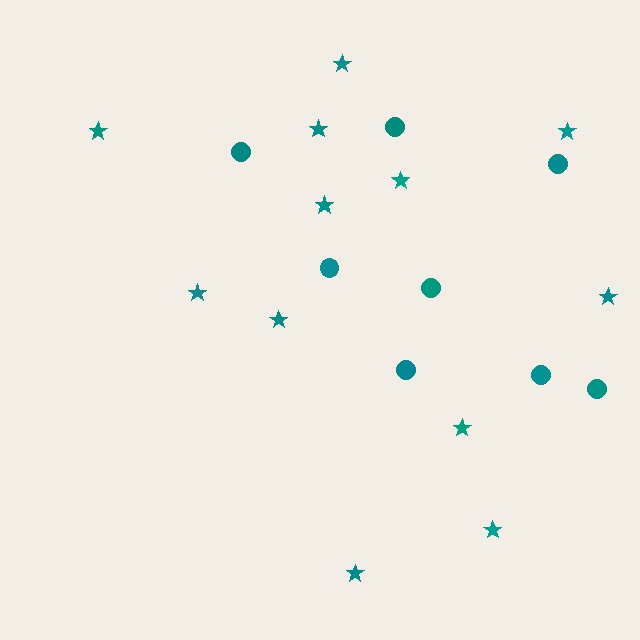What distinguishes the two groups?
There are 2 groups: one group of stars (12) and one group of circles (8).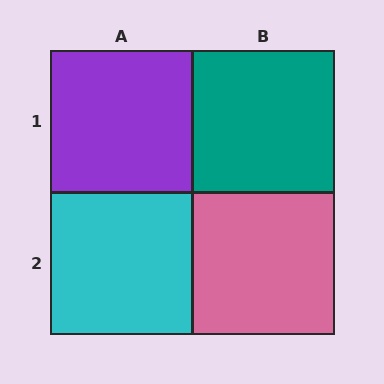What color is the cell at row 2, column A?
Cyan.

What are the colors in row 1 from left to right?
Purple, teal.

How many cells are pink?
1 cell is pink.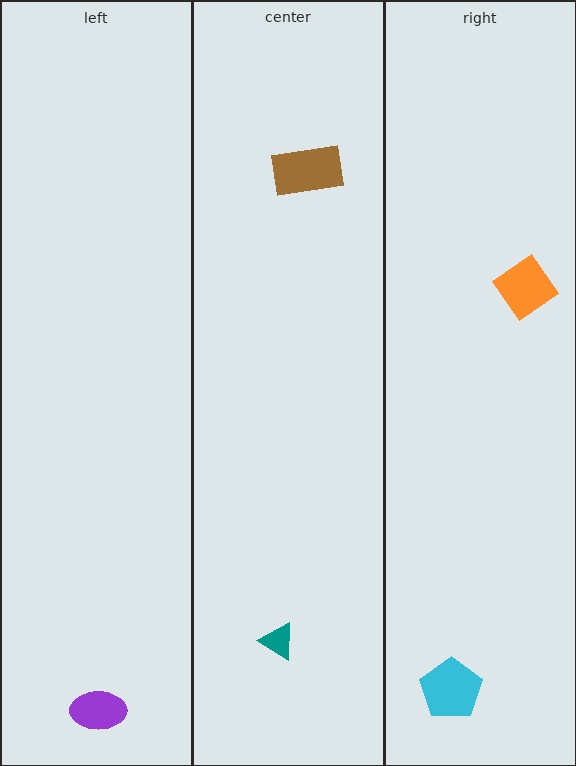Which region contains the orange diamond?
The right region.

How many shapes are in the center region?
2.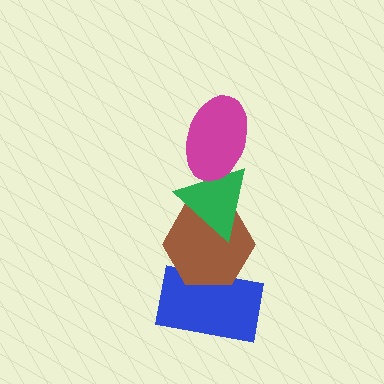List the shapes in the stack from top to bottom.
From top to bottom: the magenta ellipse, the green triangle, the brown hexagon, the blue rectangle.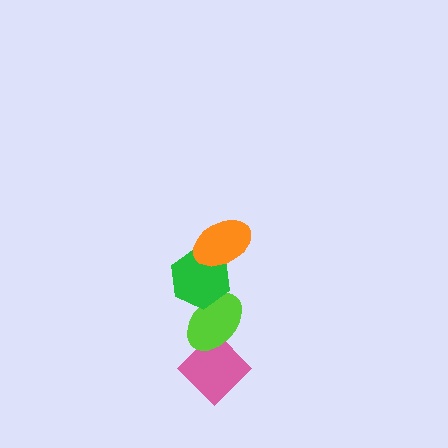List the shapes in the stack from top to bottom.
From top to bottom: the orange ellipse, the green hexagon, the lime ellipse, the pink diamond.